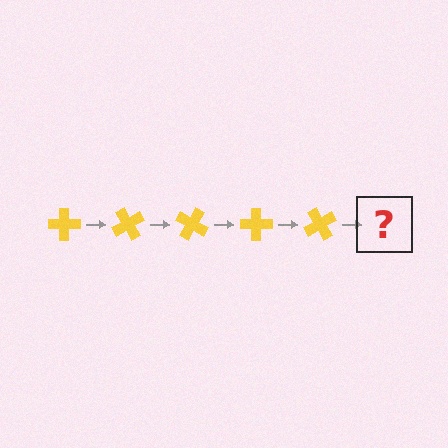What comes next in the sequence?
The next element should be a yellow cross rotated 300 degrees.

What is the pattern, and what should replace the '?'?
The pattern is that the cross rotates 60 degrees each step. The '?' should be a yellow cross rotated 300 degrees.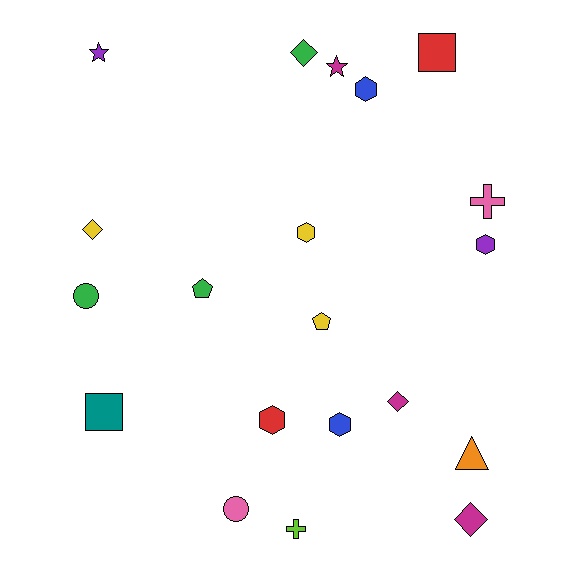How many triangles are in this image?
There is 1 triangle.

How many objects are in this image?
There are 20 objects.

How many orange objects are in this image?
There is 1 orange object.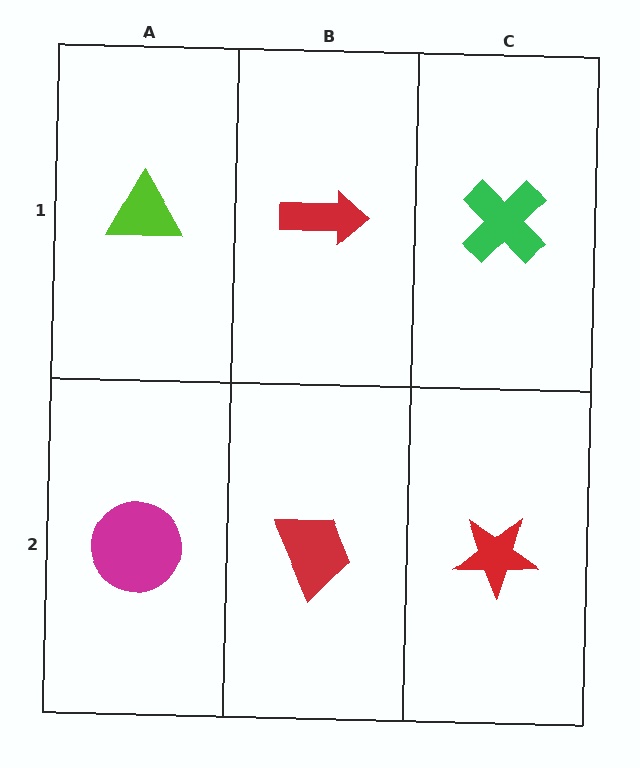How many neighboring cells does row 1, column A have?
2.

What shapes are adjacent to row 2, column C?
A green cross (row 1, column C), a red trapezoid (row 2, column B).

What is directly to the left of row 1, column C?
A red arrow.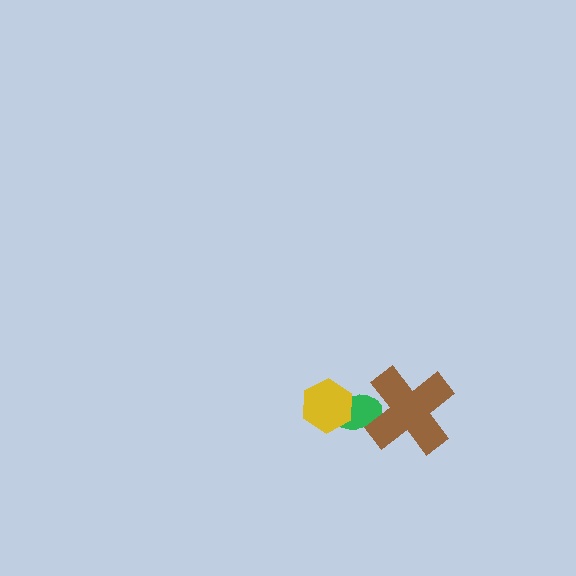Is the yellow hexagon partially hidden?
No, no other shape covers it.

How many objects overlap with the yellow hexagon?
1 object overlaps with the yellow hexagon.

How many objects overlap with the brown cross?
1 object overlaps with the brown cross.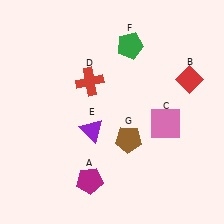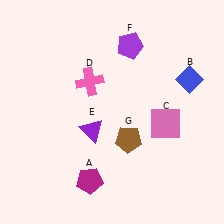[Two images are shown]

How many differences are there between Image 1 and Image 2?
There are 3 differences between the two images.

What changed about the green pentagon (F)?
In Image 1, F is green. In Image 2, it changed to purple.